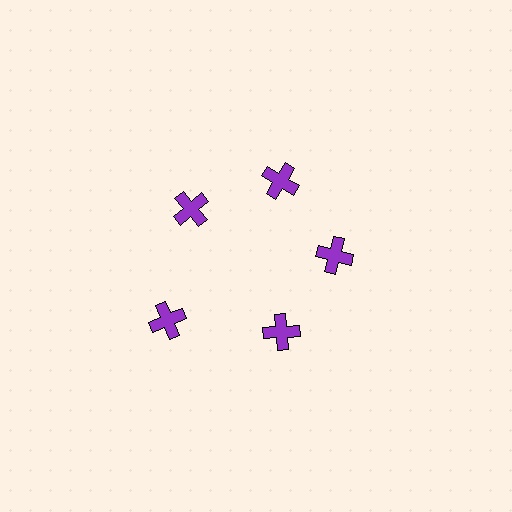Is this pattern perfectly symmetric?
No. The 5 purple crosses are arranged in a ring, but one element near the 8 o'clock position is pushed outward from the center, breaking the 5-fold rotational symmetry.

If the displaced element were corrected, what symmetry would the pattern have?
It would have 5-fold rotational symmetry — the pattern would map onto itself every 72 degrees.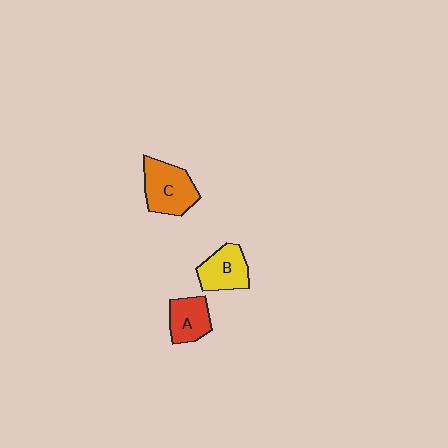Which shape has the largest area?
Shape C (orange).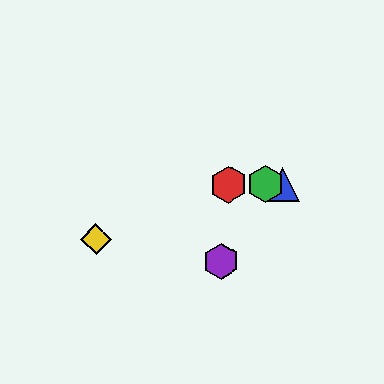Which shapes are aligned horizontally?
The red hexagon, the blue triangle, the green hexagon are aligned horizontally.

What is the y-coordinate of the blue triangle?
The blue triangle is at y≈184.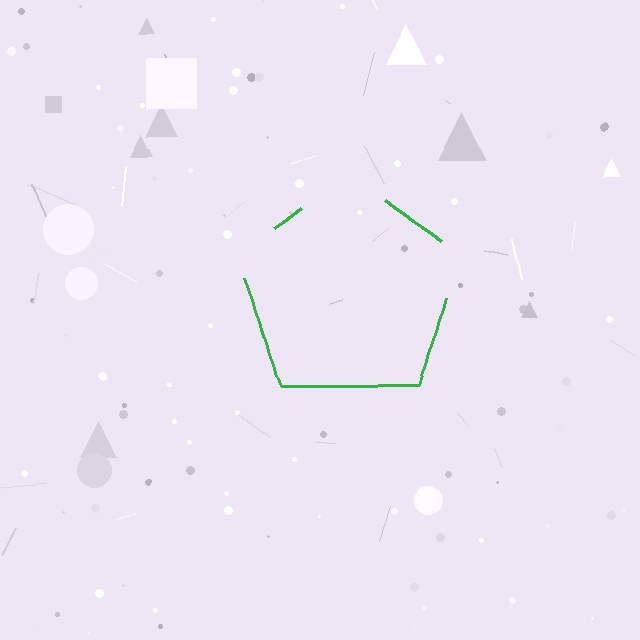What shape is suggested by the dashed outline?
The dashed outline suggests a pentagon.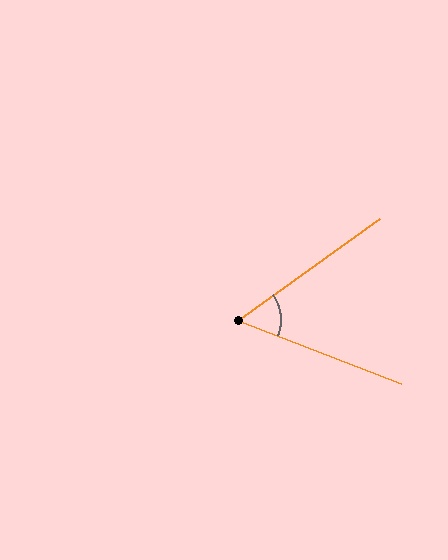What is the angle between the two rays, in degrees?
Approximately 57 degrees.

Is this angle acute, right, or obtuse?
It is acute.